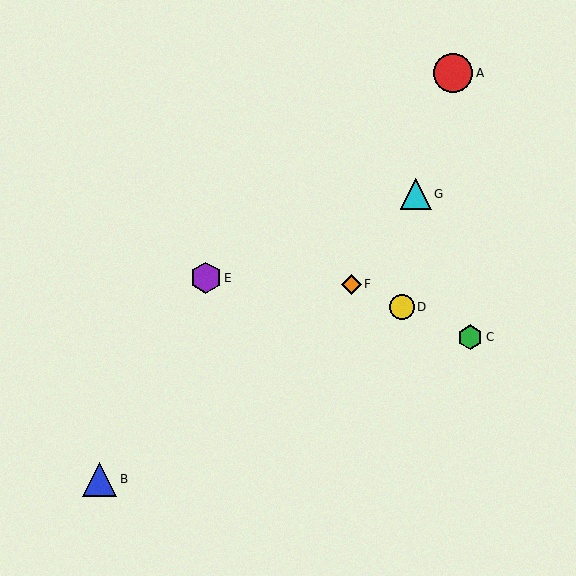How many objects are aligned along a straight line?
3 objects (C, D, F) are aligned along a straight line.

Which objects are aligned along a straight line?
Objects C, D, F are aligned along a straight line.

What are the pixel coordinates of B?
Object B is at (100, 479).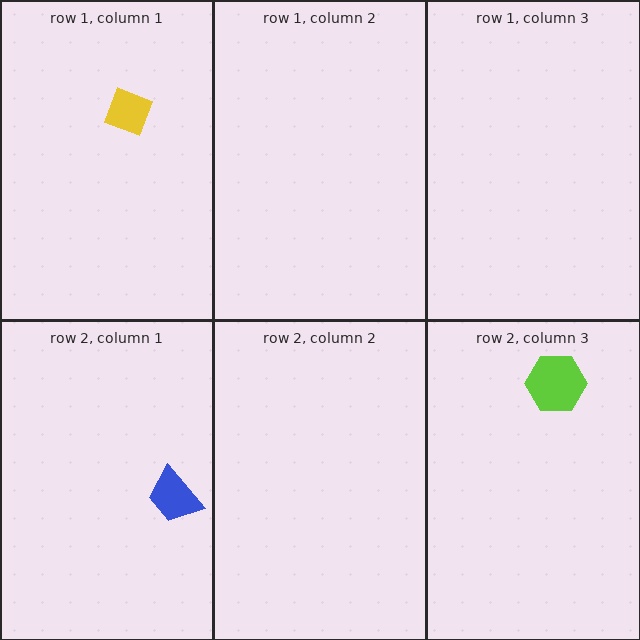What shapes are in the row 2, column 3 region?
The lime hexagon.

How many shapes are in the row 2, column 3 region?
1.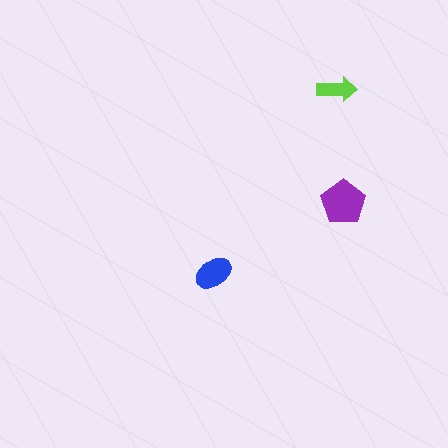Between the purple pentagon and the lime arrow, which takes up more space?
The purple pentagon.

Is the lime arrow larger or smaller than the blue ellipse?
Smaller.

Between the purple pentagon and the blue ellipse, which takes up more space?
The purple pentagon.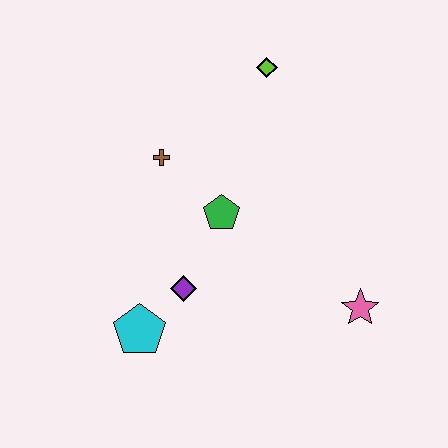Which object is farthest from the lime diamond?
The cyan pentagon is farthest from the lime diamond.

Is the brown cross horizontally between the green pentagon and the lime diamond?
No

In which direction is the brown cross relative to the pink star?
The brown cross is to the left of the pink star.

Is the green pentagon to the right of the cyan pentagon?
Yes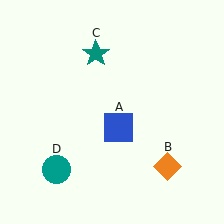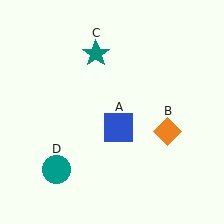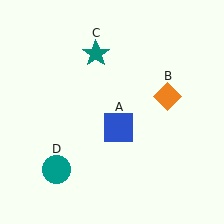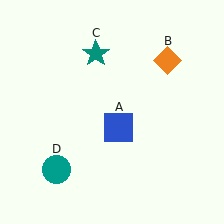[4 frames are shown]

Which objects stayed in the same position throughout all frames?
Blue square (object A) and teal star (object C) and teal circle (object D) remained stationary.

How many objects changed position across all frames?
1 object changed position: orange diamond (object B).